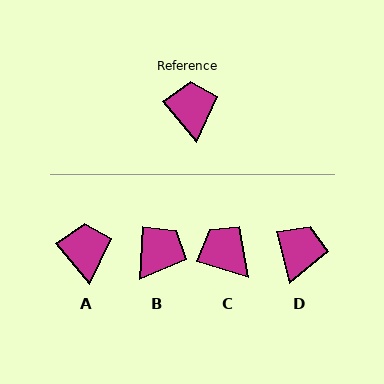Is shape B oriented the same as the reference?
No, it is off by about 42 degrees.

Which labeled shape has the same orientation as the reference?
A.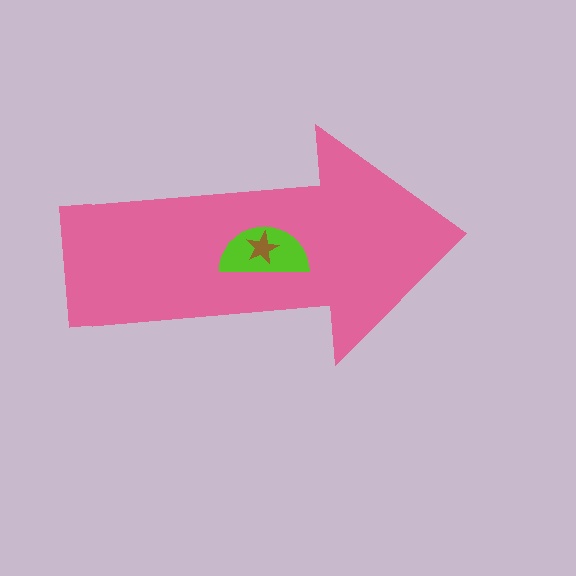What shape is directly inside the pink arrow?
The lime semicircle.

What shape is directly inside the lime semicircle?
The brown star.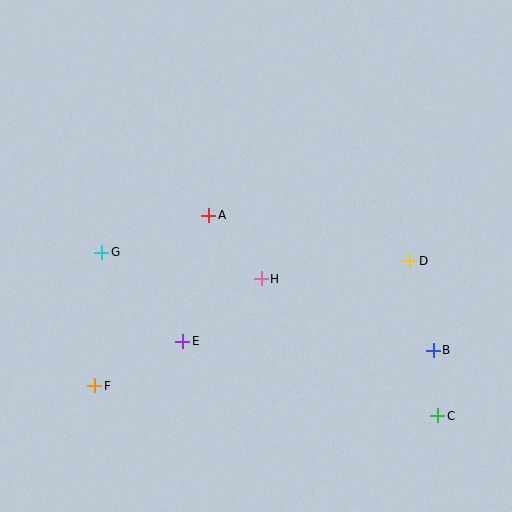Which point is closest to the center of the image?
Point H at (261, 279) is closest to the center.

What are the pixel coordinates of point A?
Point A is at (209, 215).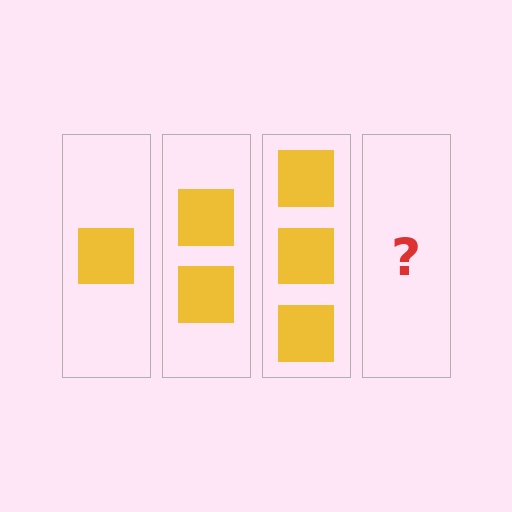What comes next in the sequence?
The next element should be 4 squares.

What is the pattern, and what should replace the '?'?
The pattern is that each step adds one more square. The '?' should be 4 squares.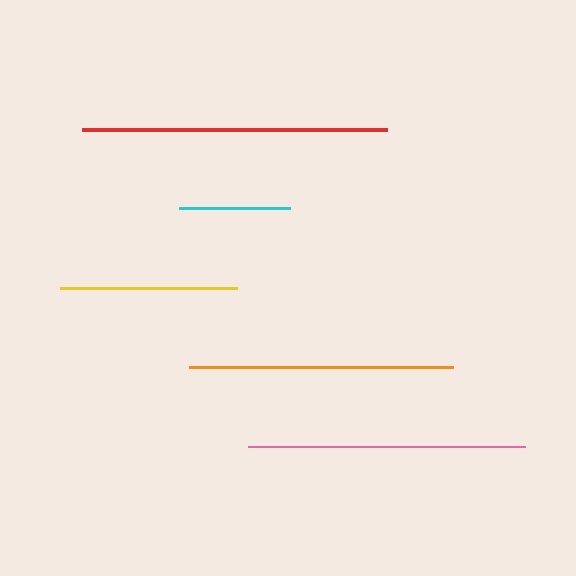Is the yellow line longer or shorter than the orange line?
The orange line is longer than the yellow line.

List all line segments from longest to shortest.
From longest to shortest: red, pink, orange, yellow, cyan.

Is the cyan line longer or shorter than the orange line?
The orange line is longer than the cyan line.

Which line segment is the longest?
The red line is the longest at approximately 305 pixels.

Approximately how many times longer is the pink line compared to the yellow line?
The pink line is approximately 1.6 times the length of the yellow line.